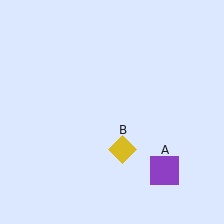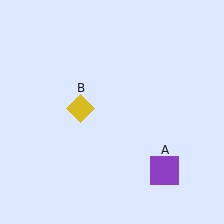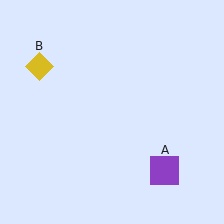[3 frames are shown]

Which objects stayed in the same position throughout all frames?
Purple square (object A) remained stationary.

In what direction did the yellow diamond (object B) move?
The yellow diamond (object B) moved up and to the left.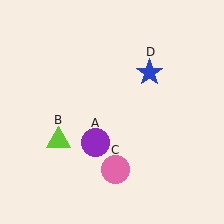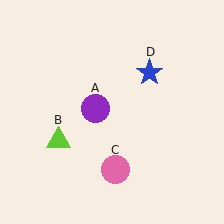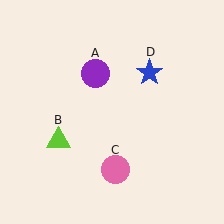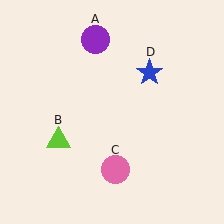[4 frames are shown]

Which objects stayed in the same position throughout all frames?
Lime triangle (object B) and pink circle (object C) and blue star (object D) remained stationary.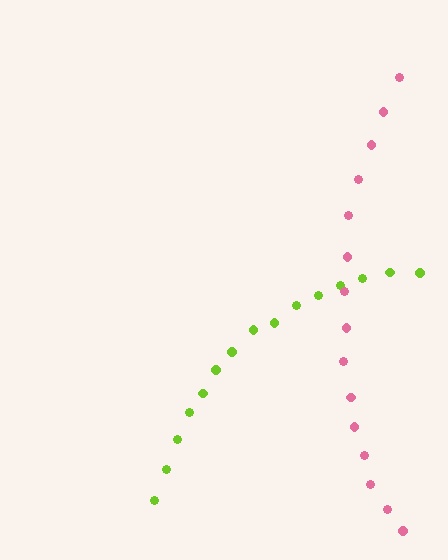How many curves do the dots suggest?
There are 2 distinct paths.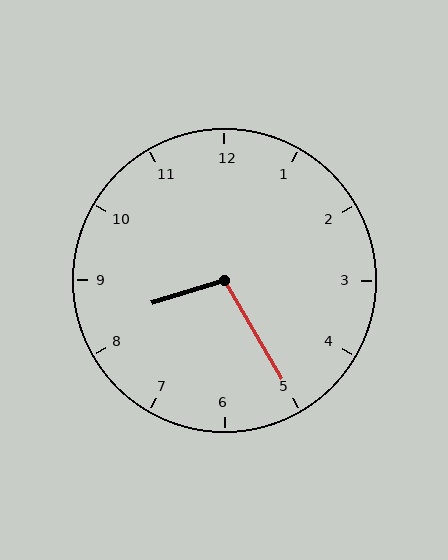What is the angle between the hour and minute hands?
Approximately 102 degrees.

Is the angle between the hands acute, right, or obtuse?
It is obtuse.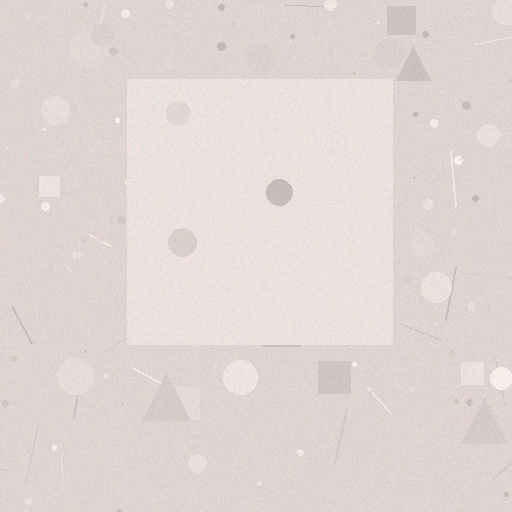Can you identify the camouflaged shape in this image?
The camouflaged shape is a square.